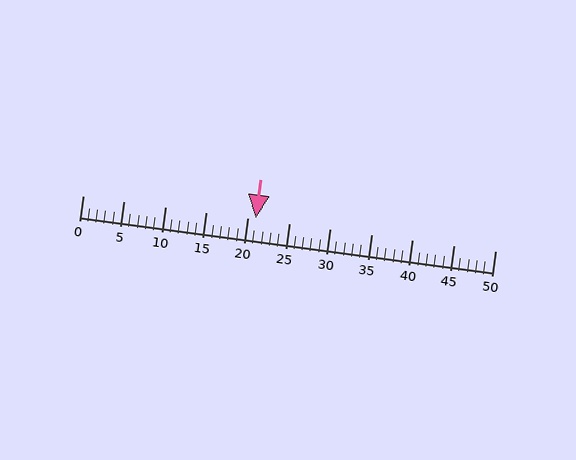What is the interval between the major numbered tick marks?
The major tick marks are spaced 5 units apart.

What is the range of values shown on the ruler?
The ruler shows values from 0 to 50.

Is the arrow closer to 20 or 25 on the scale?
The arrow is closer to 20.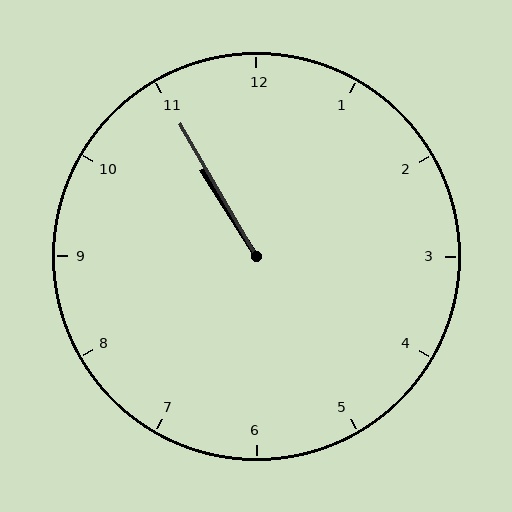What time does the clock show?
10:55.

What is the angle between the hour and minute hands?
Approximately 2 degrees.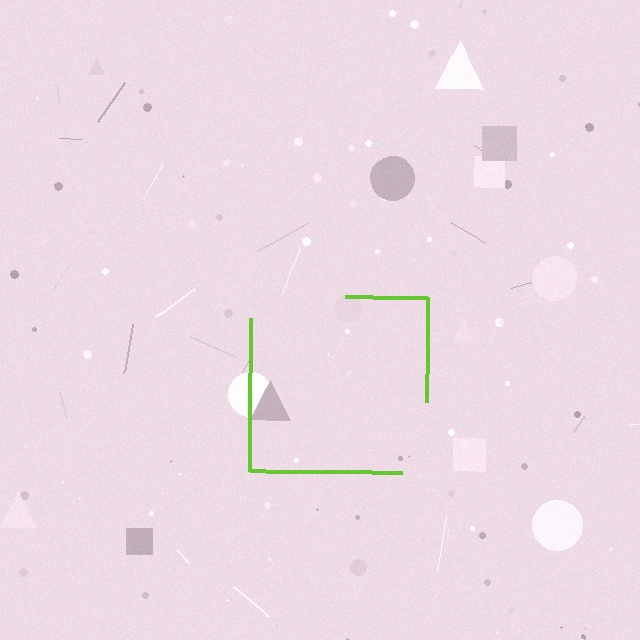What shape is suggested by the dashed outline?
The dashed outline suggests a square.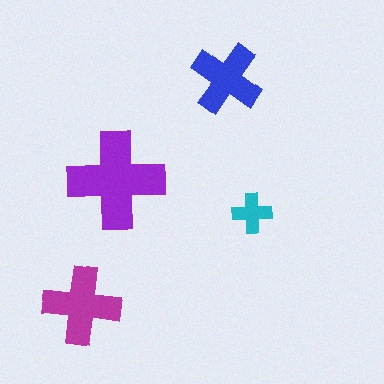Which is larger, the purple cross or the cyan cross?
The purple one.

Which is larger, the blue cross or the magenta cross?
The magenta one.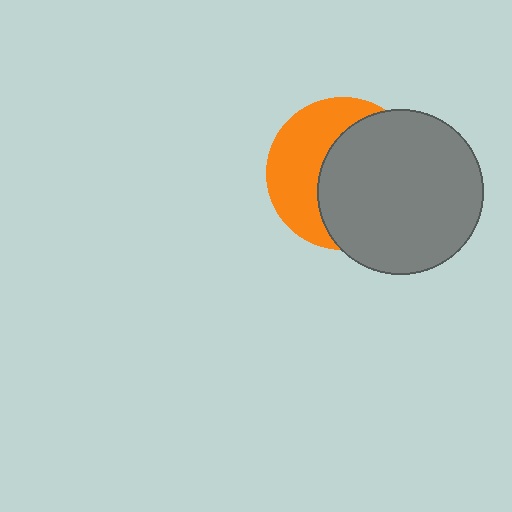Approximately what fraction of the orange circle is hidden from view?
Roughly 58% of the orange circle is hidden behind the gray circle.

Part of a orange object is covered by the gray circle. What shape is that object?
It is a circle.